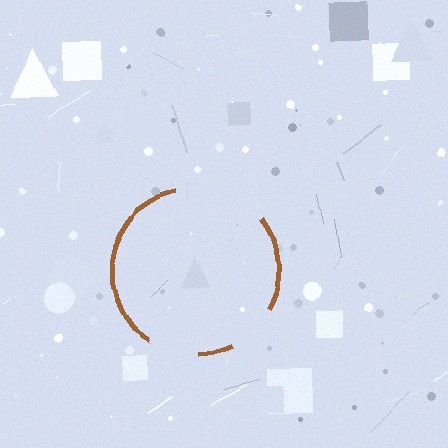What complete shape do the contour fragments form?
The contour fragments form a circle.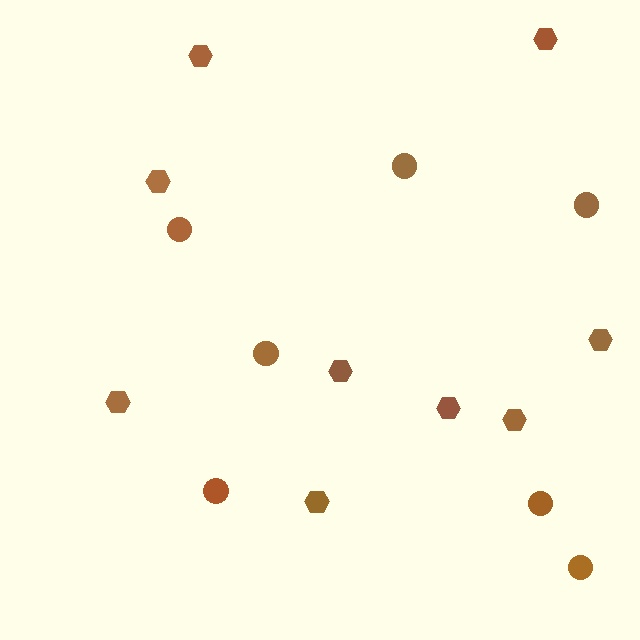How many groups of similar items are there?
There are 2 groups: one group of circles (7) and one group of hexagons (9).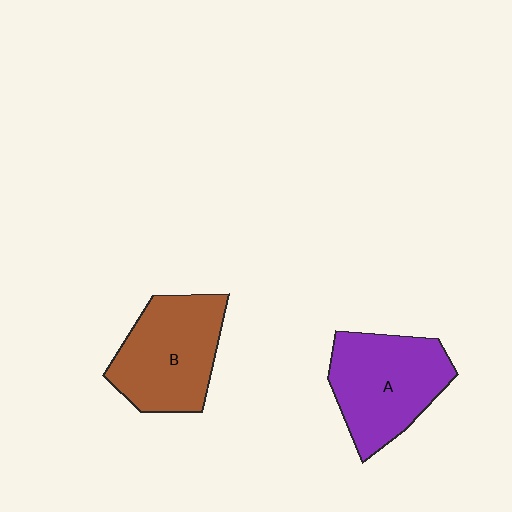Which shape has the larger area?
Shape A (purple).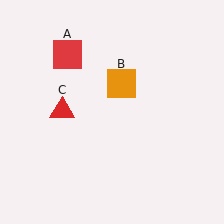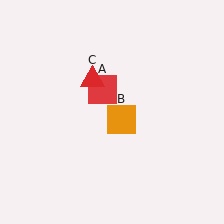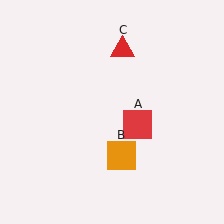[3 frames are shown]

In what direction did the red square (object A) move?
The red square (object A) moved down and to the right.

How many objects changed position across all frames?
3 objects changed position: red square (object A), orange square (object B), red triangle (object C).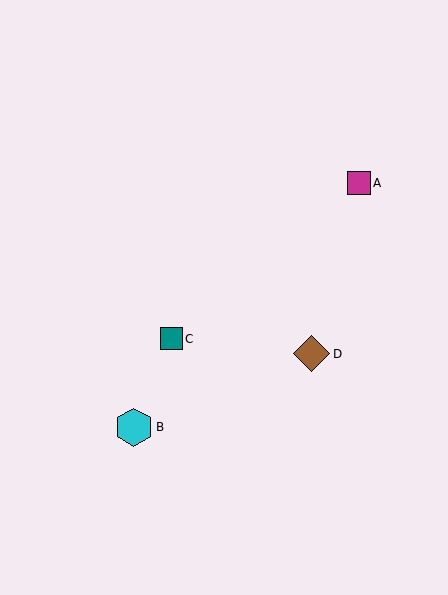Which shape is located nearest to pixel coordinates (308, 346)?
The brown diamond (labeled D) at (312, 354) is nearest to that location.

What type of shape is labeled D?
Shape D is a brown diamond.